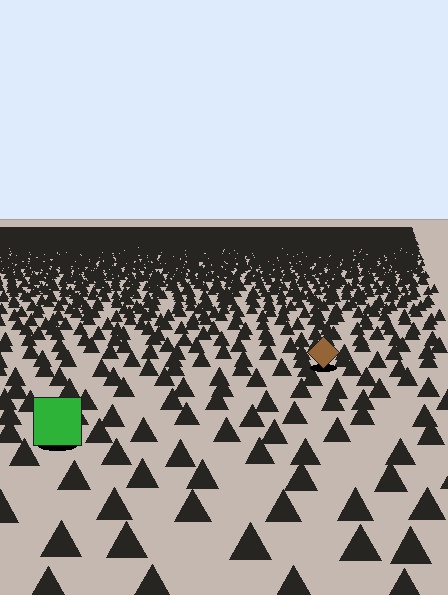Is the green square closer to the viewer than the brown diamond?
Yes. The green square is closer — you can tell from the texture gradient: the ground texture is coarser near it.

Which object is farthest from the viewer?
The brown diamond is farthest from the viewer. It appears smaller and the ground texture around it is denser.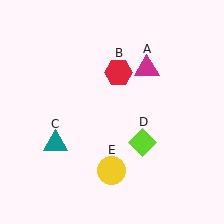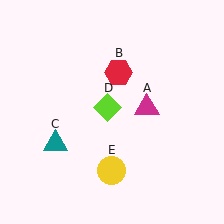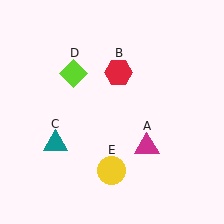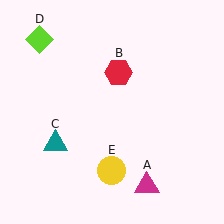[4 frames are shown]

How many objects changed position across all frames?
2 objects changed position: magenta triangle (object A), lime diamond (object D).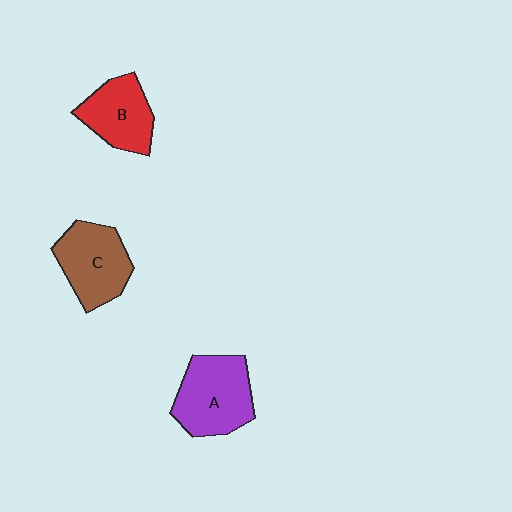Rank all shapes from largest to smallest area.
From largest to smallest: A (purple), C (brown), B (red).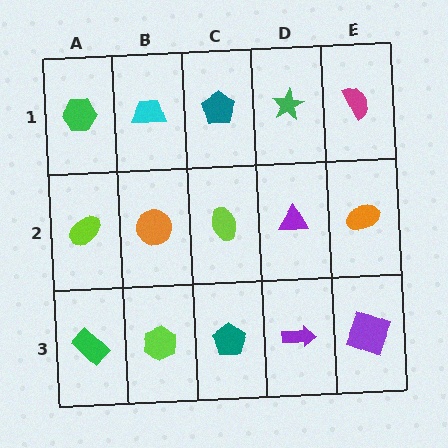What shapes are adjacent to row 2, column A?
A green hexagon (row 1, column A), a green rectangle (row 3, column A), an orange circle (row 2, column B).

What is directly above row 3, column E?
An orange ellipse.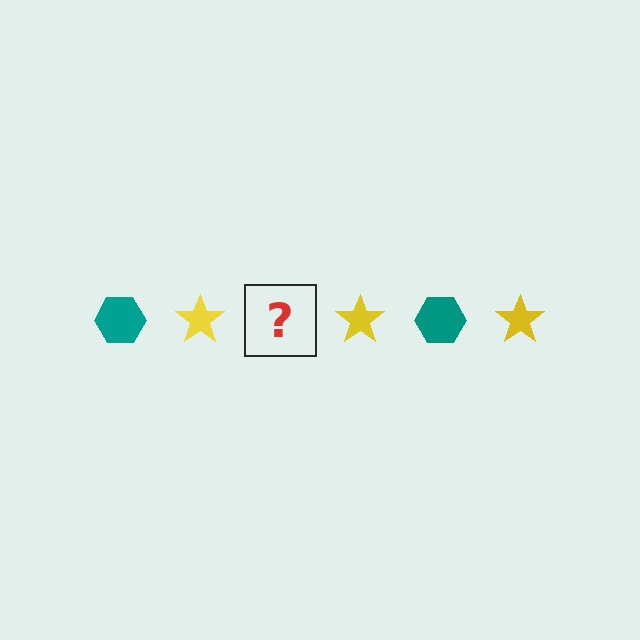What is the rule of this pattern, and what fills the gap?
The rule is that the pattern alternates between teal hexagon and yellow star. The gap should be filled with a teal hexagon.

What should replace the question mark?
The question mark should be replaced with a teal hexagon.